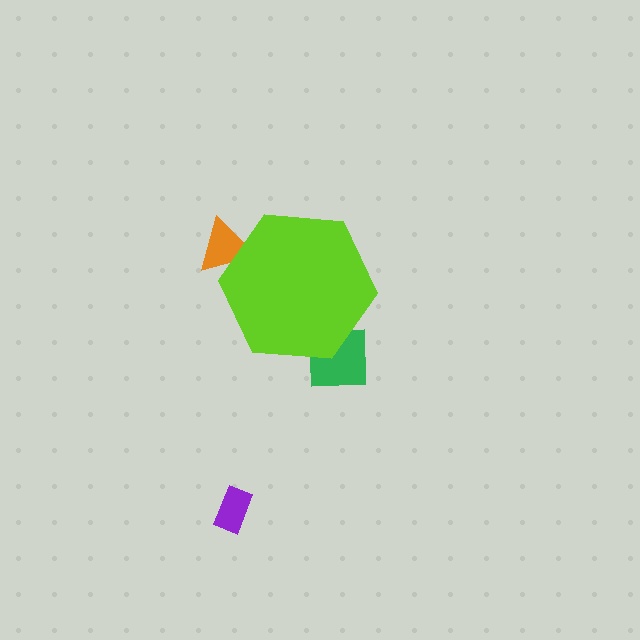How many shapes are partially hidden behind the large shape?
2 shapes are partially hidden.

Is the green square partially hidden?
Yes, the green square is partially hidden behind the lime hexagon.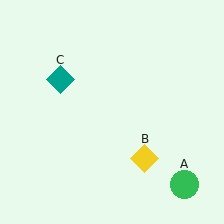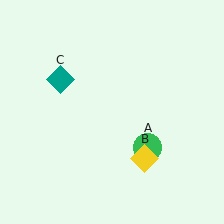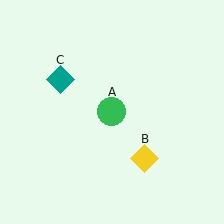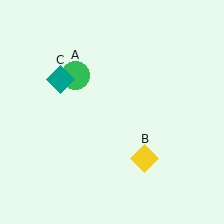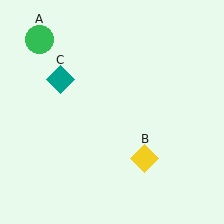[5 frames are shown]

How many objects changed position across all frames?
1 object changed position: green circle (object A).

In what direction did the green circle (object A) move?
The green circle (object A) moved up and to the left.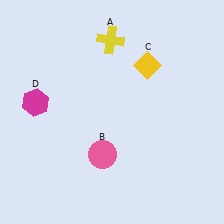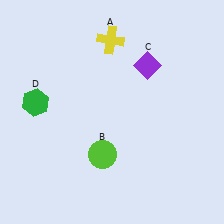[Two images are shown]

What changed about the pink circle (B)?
In Image 1, B is pink. In Image 2, it changed to lime.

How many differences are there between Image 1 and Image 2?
There are 3 differences between the two images.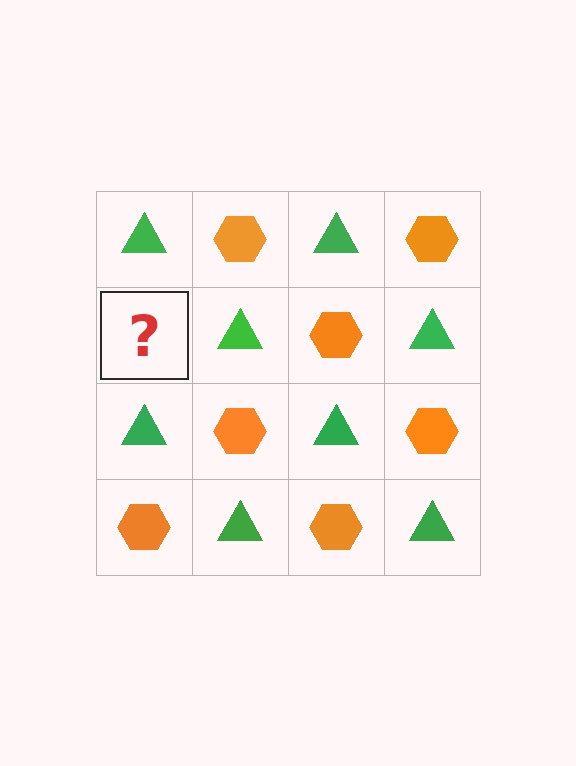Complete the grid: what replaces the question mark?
The question mark should be replaced with an orange hexagon.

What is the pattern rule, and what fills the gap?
The rule is that it alternates green triangle and orange hexagon in a checkerboard pattern. The gap should be filled with an orange hexagon.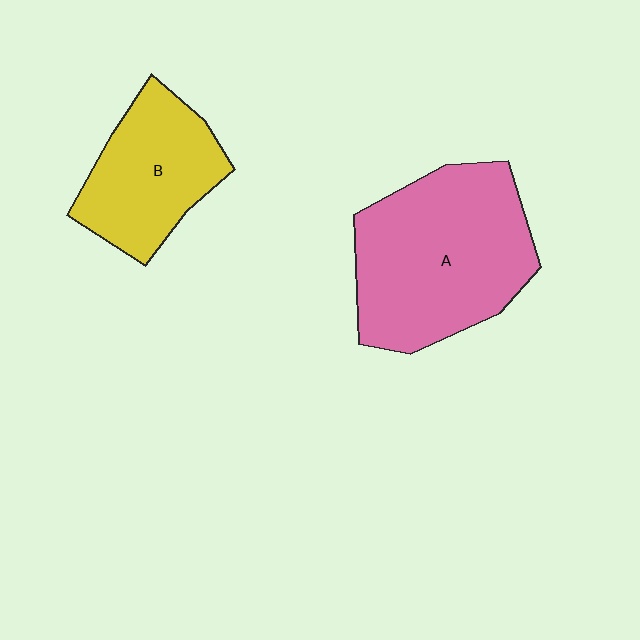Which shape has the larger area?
Shape A (pink).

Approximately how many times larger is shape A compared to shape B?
Approximately 1.6 times.